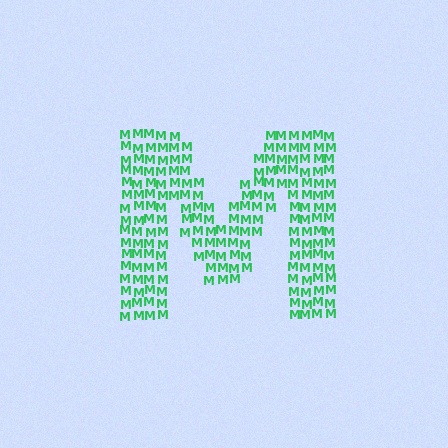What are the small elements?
The small elements are letter M's.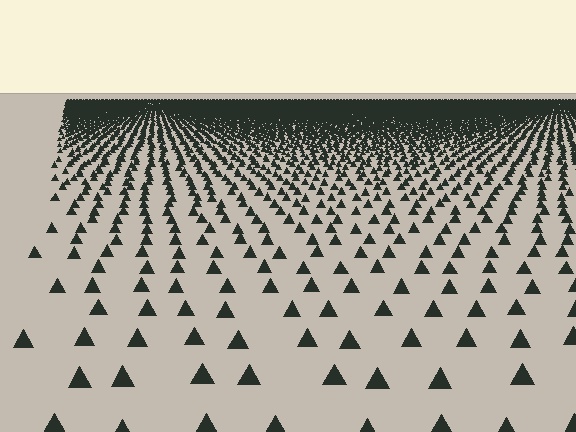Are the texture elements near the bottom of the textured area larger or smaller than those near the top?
Larger. Near the bottom, elements are closer to the viewer and appear at a bigger on-screen size.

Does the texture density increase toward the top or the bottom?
Density increases toward the top.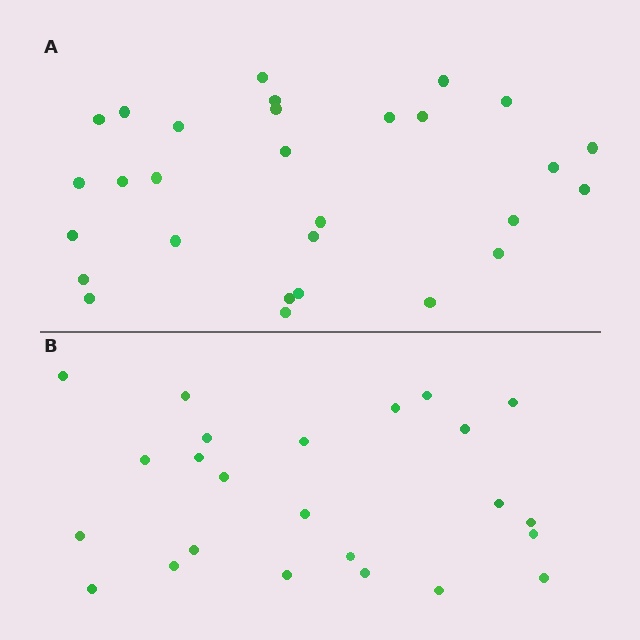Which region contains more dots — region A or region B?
Region A (the top region) has more dots.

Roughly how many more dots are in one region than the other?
Region A has about 5 more dots than region B.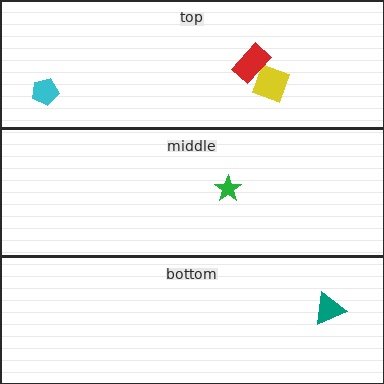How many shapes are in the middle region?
1.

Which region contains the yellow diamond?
The top region.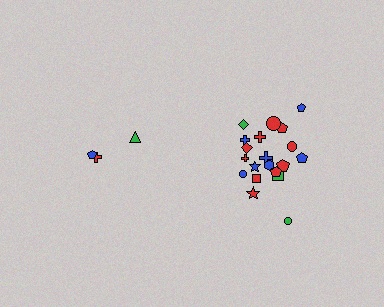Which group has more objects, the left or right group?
The right group.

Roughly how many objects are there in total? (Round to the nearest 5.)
Roughly 25 objects in total.